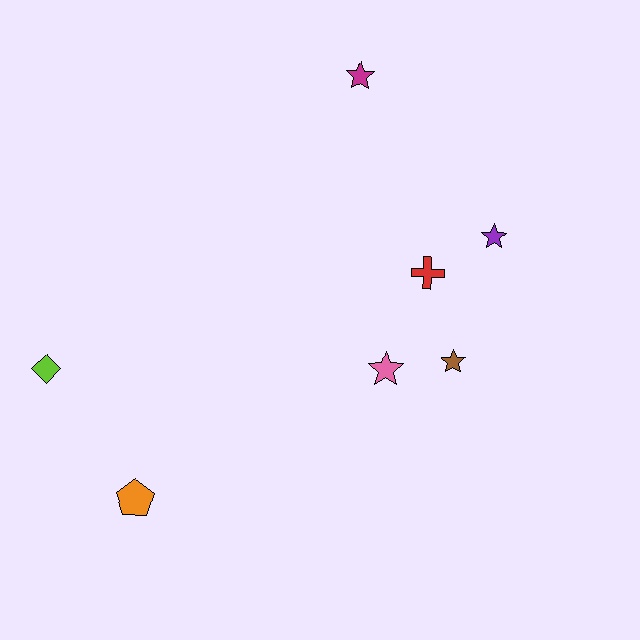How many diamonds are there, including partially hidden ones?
There is 1 diamond.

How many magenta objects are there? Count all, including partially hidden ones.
There is 1 magenta object.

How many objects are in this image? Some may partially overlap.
There are 7 objects.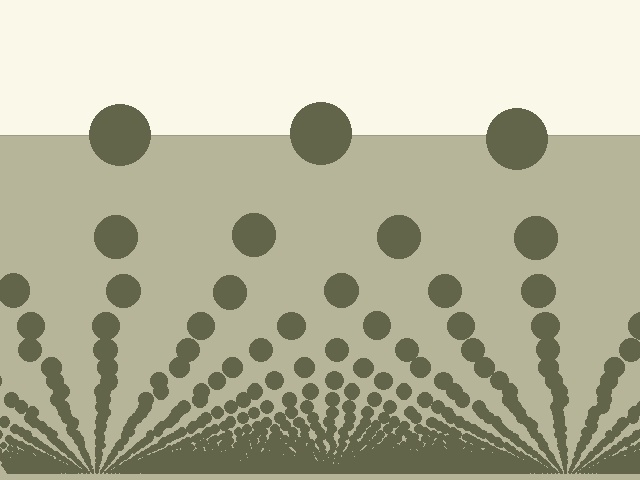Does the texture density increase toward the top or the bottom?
Density increases toward the bottom.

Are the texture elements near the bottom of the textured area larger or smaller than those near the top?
Smaller. The gradient is inverted — elements near the bottom are smaller and denser.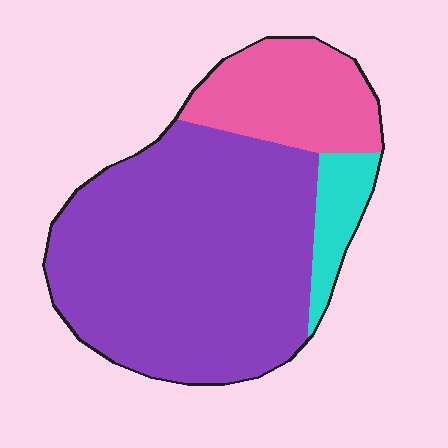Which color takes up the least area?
Cyan, at roughly 10%.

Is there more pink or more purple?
Purple.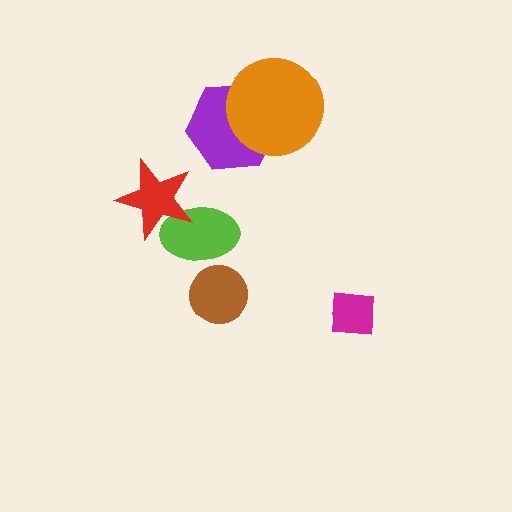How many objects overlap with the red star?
1 object overlaps with the red star.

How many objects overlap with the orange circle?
1 object overlaps with the orange circle.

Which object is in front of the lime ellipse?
The red star is in front of the lime ellipse.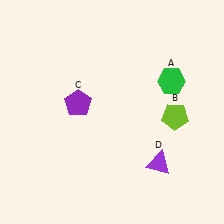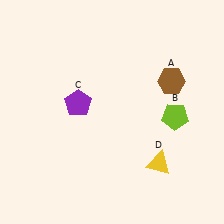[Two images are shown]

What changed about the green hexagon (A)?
In Image 1, A is green. In Image 2, it changed to brown.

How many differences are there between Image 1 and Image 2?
There are 2 differences between the two images.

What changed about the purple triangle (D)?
In Image 1, D is purple. In Image 2, it changed to yellow.